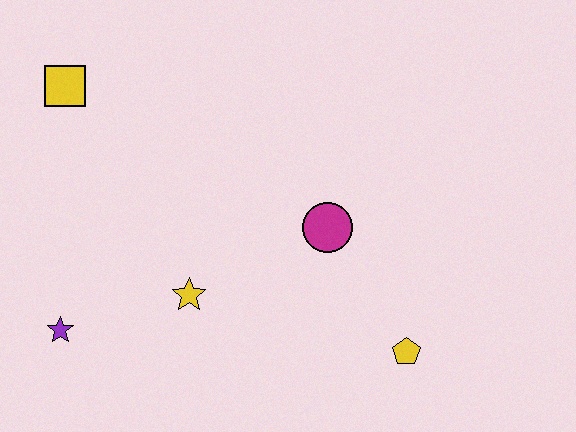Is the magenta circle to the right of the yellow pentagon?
No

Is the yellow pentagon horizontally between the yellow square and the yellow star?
No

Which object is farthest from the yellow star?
The yellow square is farthest from the yellow star.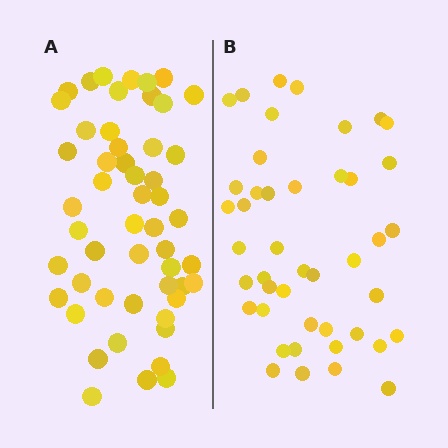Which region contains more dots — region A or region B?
Region A (the left region) has more dots.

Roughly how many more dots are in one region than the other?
Region A has roughly 8 or so more dots than region B.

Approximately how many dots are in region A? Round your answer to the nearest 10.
About 50 dots. (The exact count is 52, which rounds to 50.)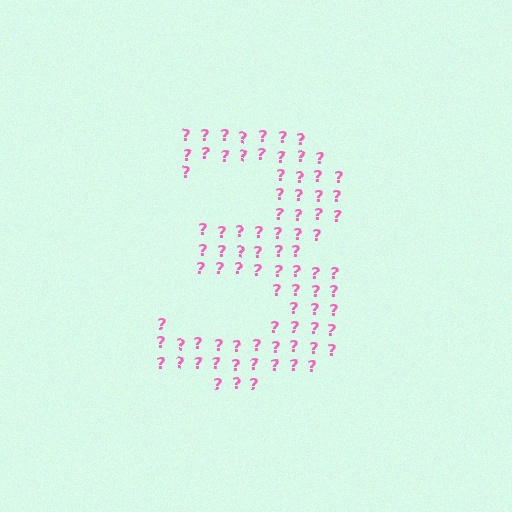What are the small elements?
The small elements are question marks.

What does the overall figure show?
The overall figure shows the digit 3.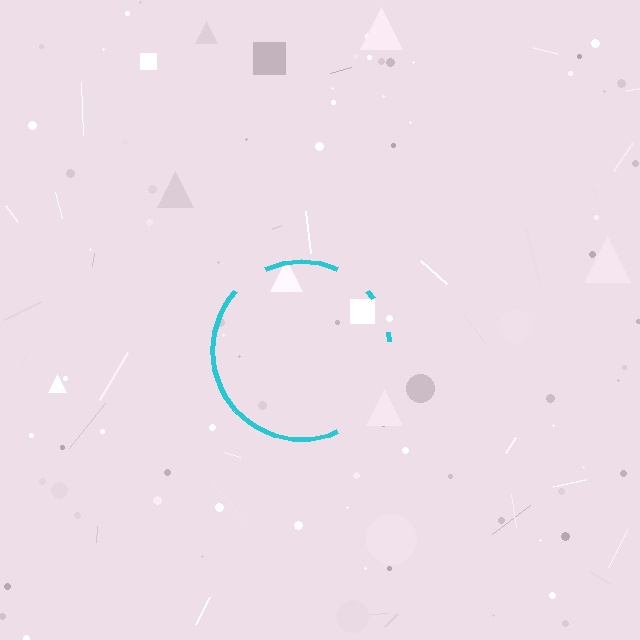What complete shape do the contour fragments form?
The contour fragments form a circle.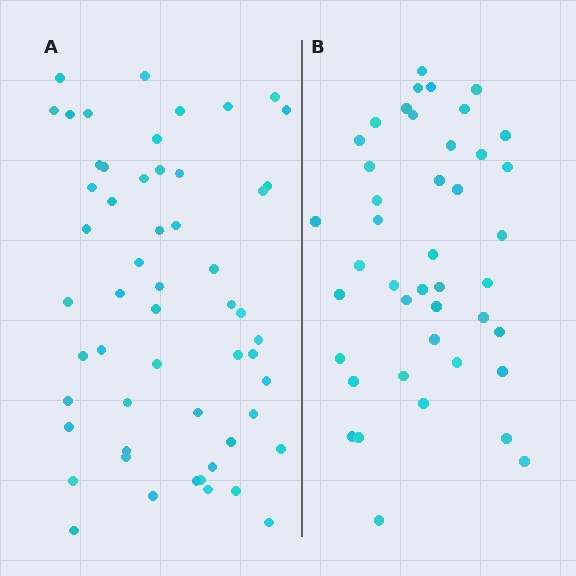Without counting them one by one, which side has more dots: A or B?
Region A (the left region) has more dots.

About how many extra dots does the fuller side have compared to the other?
Region A has roughly 12 or so more dots than region B.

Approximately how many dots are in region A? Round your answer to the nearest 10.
About 60 dots. (The exact count is 55, which rounds to 60.)